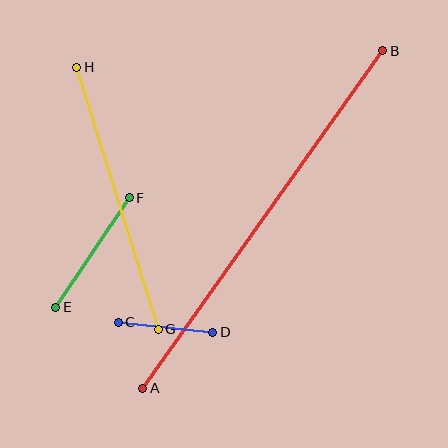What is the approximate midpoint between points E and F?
The midpoint is at approximately (92, 253) pixels.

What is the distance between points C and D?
The distance is approximately 95 pixels.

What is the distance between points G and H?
The distance is approximately 275 pixels.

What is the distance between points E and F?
The distance is approximately 132 pixels.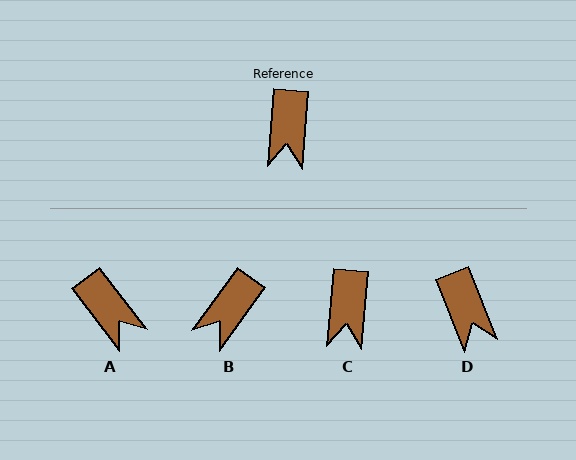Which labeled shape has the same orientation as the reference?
C.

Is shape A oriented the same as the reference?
No, it is off by about 42 degrees.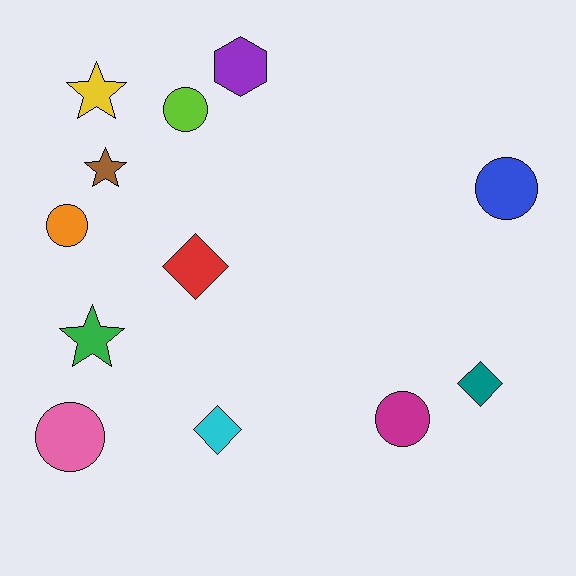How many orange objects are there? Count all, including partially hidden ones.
There is 1 orange object.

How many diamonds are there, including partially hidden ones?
There are 3 diamonds.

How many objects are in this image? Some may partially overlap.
There are 12 objects.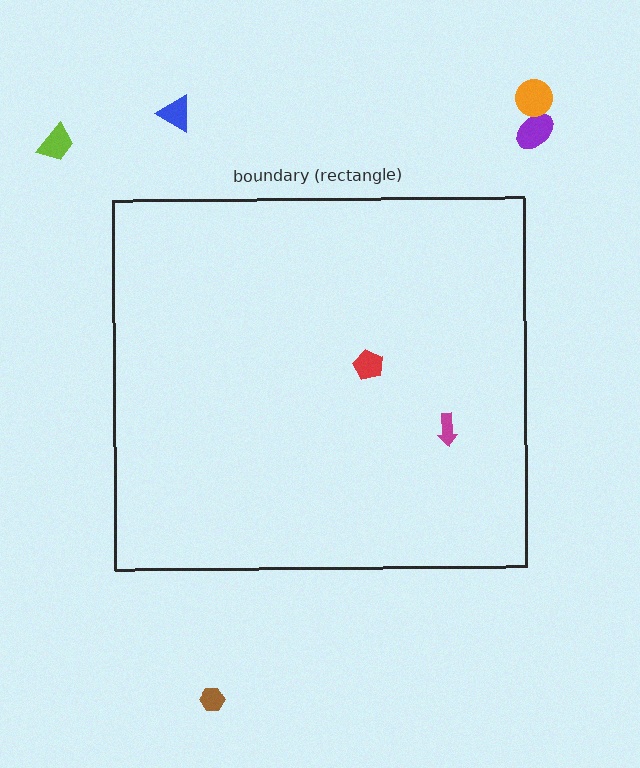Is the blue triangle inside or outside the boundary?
Outside.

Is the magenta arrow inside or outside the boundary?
Inside.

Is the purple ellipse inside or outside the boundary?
Outside.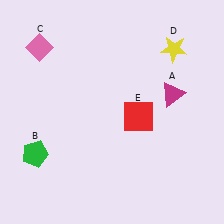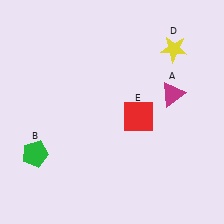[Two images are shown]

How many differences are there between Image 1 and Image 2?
There is 1 difference between the two images.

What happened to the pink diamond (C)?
The pink diamond (C) was removed in Image 2. It was in the top-left area of Image 1.